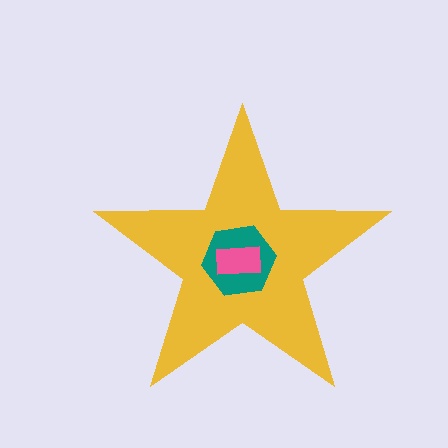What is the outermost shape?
The yellow star.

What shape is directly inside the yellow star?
The teal hexagon.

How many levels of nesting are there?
3.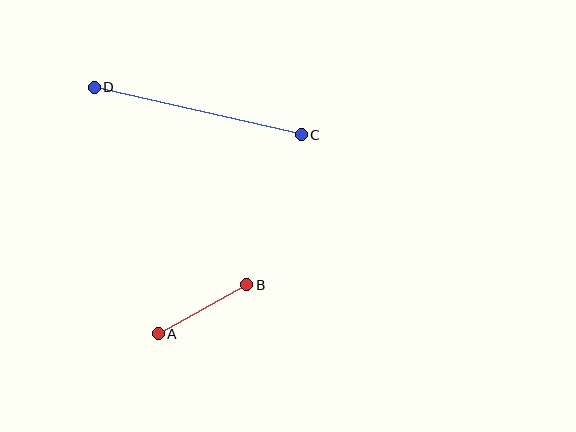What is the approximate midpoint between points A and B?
The midpoint is at approximately (203, 309) pixels.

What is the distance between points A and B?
The distance is approximately 101 pixels.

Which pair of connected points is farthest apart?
Points C and D are farthest apart.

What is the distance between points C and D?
The distance is approximately 212 pixels.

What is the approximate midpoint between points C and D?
The midpoint is at approximately (198, 111) pixels.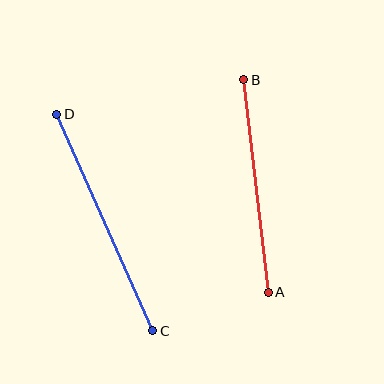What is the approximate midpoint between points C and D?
The midpoint is at approximately (105, 223) pixels.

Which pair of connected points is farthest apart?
Points C and D are farthest apart.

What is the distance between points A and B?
The distance is approximately 214 pixels.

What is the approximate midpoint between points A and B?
The midpoint is at approximately (256, 186) pixels.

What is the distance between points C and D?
The distance is approximately 237 pixels.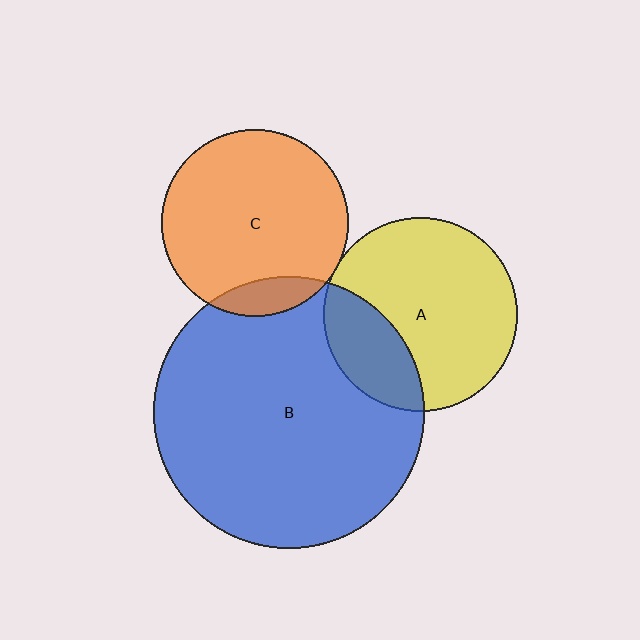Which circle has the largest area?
Circle B (blue).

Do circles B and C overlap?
Yes.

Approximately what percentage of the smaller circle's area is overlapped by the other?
Approximately 10%.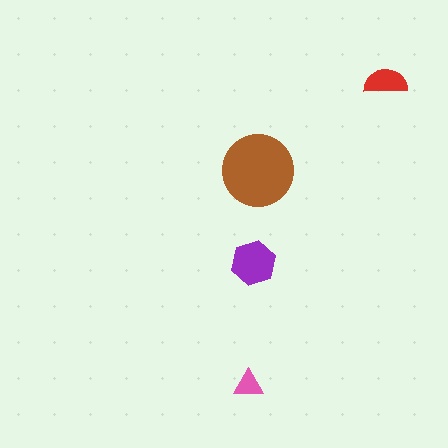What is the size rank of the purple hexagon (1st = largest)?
2nd.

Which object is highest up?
The red semicircle is topmost.